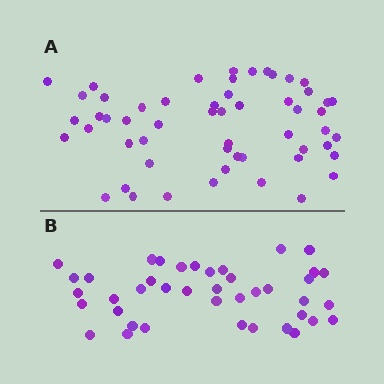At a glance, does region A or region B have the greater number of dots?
Region A (the top region) has more dots.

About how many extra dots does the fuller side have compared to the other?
Region A has approximately 15 more dots than region B.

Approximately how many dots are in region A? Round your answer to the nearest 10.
About 60 dots. (The exact count is 55, which rounds to 60.)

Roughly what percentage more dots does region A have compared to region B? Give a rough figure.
About 35% more.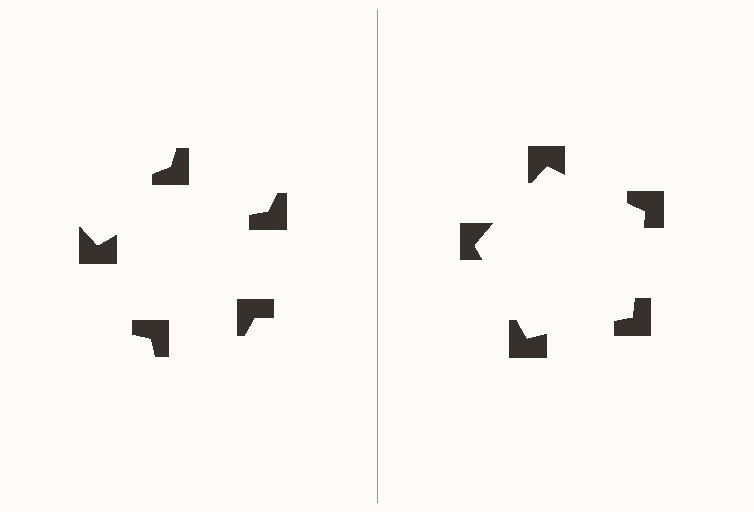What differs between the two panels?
The notched squares are positioned identically on both sides; only the wedge orientations differ. On the right they align to a pentagon; on the left they are misaligned.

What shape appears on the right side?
An illusory pentagon.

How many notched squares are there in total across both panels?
10 — 5 on each side.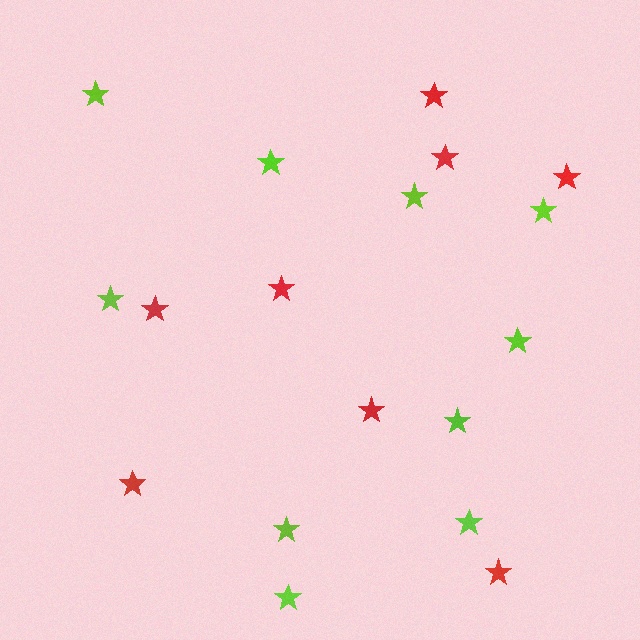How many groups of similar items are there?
There are 2 groups: one group of lime stars (10) and one group of red stars (8).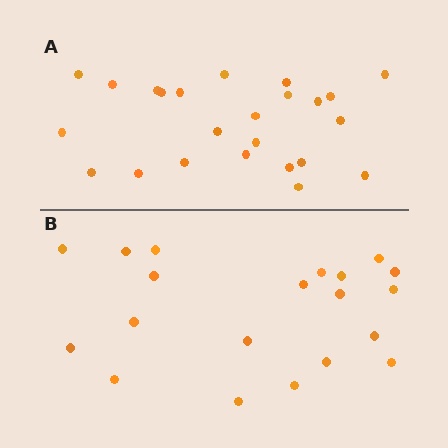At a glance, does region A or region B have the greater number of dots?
Region A (the top region) has more dots.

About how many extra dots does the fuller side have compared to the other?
Region A has about 4 more dots than region B.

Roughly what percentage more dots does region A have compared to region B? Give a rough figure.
About 20% more.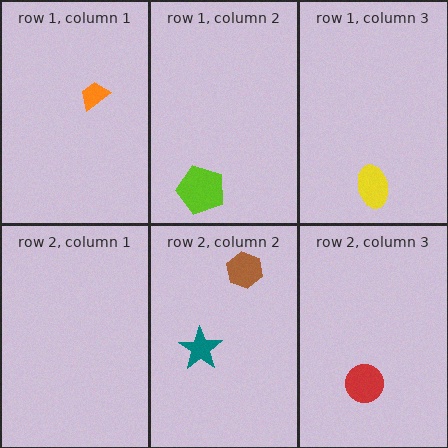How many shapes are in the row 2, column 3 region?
1.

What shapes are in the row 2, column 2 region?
The brown hexagon, the teal star.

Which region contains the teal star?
The row 2, column 2 region.